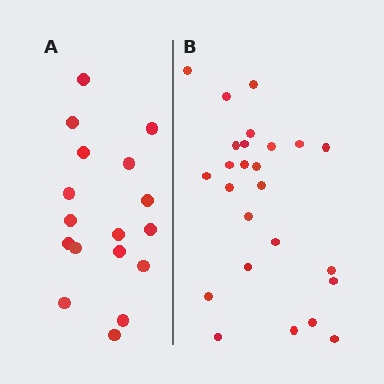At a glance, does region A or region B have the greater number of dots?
Region B (the right region) has more dots.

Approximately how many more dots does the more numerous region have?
Region B has roughly 8 or so more dots than region A.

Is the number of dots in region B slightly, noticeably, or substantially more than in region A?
Region B has substantially more. The ratio is roughly 1.5 to 1.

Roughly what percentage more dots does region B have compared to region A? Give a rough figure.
About 45% more.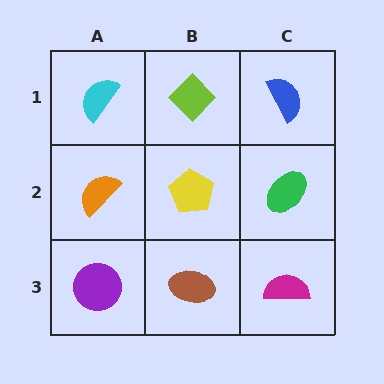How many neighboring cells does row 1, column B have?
3.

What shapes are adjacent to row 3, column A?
An orange semicircle (row 2, column A), a brown ellipse (row 3, column B).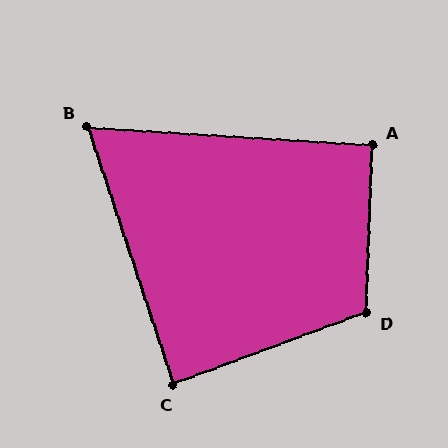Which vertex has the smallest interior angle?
B, at approximately 68 degrees.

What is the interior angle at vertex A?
Approximately 92 degrees (approximately right).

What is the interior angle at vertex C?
Approximately 88 degrees (approximately right).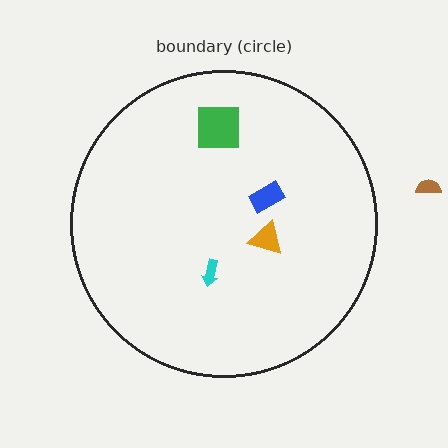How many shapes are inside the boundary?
4 inside, 1 outside.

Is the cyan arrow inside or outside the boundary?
Inside.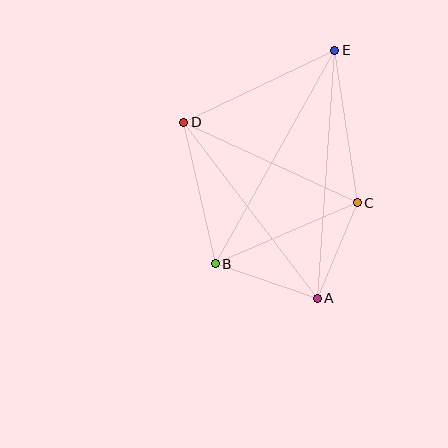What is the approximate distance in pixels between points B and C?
The distance between B and C is approximately 154 pixels.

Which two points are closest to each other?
Points A and C are closest to each other.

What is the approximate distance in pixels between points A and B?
The distance between A and B is approximately 108 pixels.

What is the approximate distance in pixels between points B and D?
The distance between B and D is approximately 145 pixels.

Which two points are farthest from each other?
Points A and E are farthest from each other.